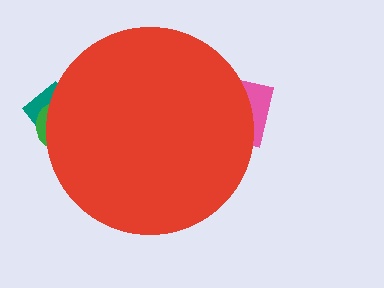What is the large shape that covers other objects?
A red circle.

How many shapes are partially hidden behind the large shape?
3 shapes are partially hidden.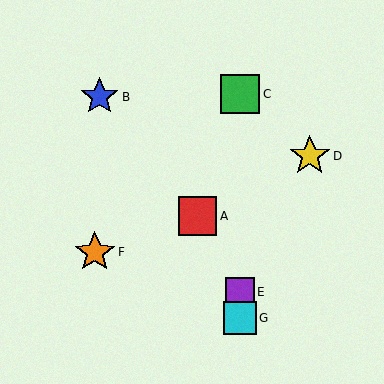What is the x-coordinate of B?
Object B is at x≈100.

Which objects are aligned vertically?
Objects C, E, G are aligned vertically.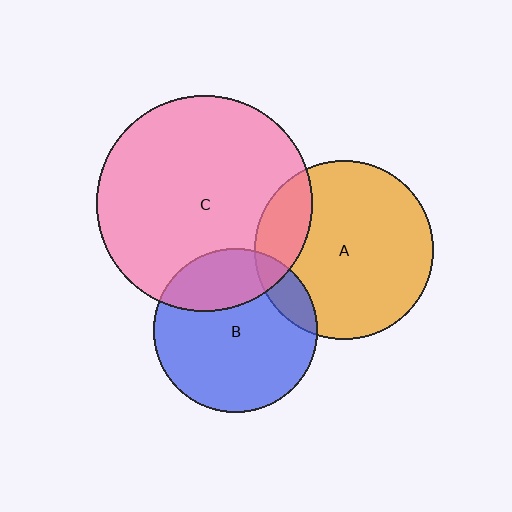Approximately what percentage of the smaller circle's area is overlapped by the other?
Approximately 10%.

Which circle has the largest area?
Circle C (pink).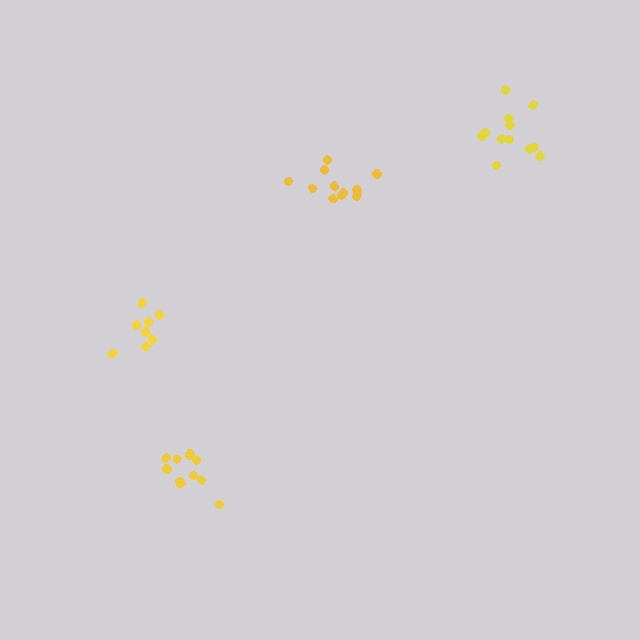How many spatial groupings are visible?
There are 4 spatial groupings.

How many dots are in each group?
Group 1: 12 dots, Group 2: 11 dots, Group 3: 8 dots, Group 4: 12 dots (43 total).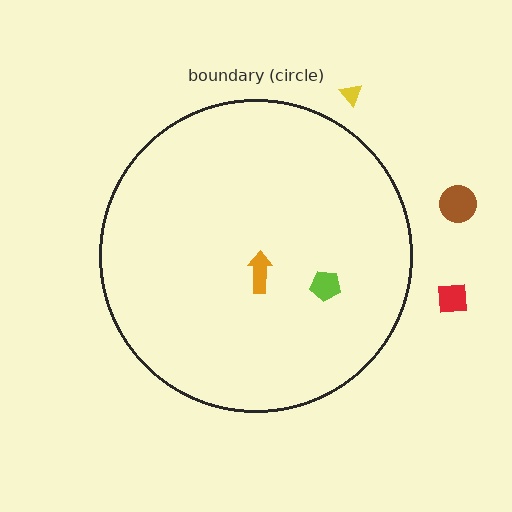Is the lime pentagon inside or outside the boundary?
Inside.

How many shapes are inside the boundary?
2 inside, 3 outside.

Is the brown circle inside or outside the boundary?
Outside.